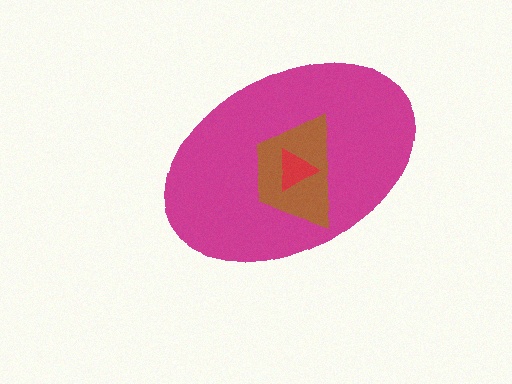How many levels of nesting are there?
3.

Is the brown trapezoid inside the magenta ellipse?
Yes.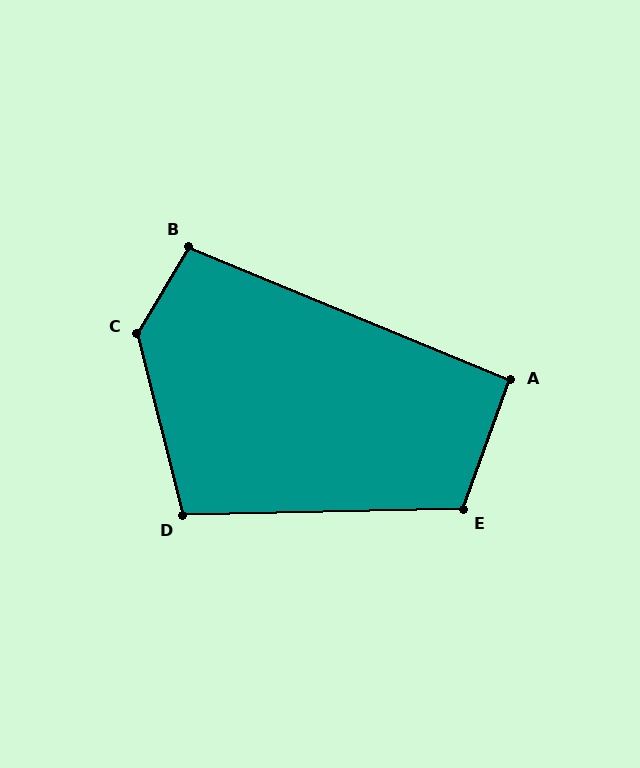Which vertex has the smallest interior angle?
A, at approximately 93 degrees.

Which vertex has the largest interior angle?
C, at approximately 135 degrees.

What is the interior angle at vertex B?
Approximately 98 degrees (obtuse).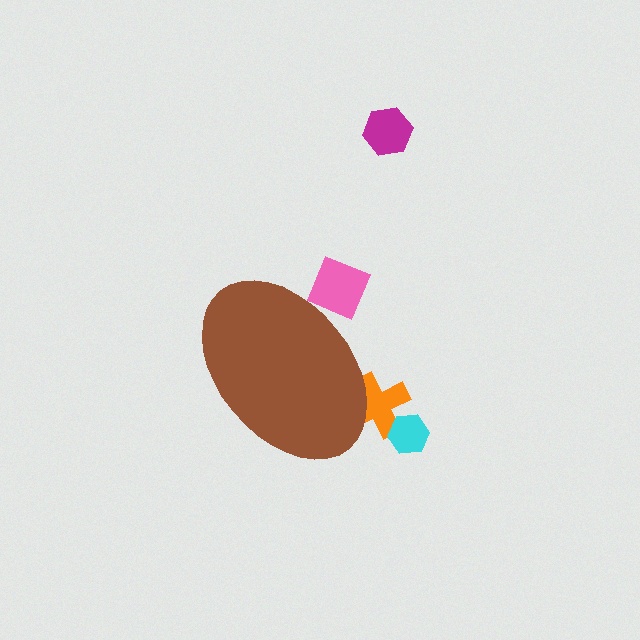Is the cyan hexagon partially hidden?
No, the cyan hexagon is fully visible.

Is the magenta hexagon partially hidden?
No, the magenta hexagon is fully visible.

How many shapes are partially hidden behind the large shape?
2 shapes are partially hidden.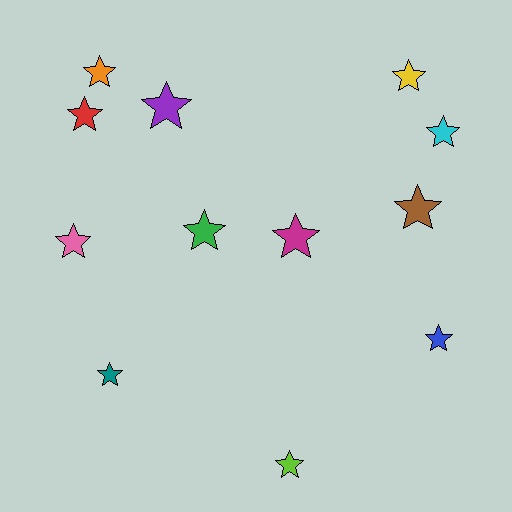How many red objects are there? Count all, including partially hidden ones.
There is 1 red object.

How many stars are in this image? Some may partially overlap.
There are 12 stars.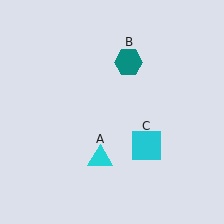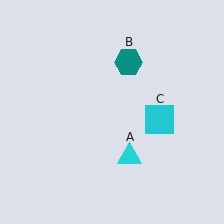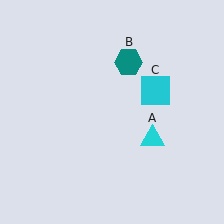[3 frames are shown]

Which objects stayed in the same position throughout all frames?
Teal hexagon (object B) remained stationary.